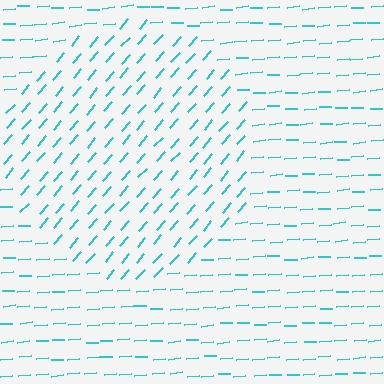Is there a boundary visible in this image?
Yes, there is a texture boundary formed by a change in line orientation.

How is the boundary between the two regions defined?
The boundary is defined purely by a change in line orientation (approximately 45 degrees difference). All lines are the same color and thickness.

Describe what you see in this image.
The image is filled with small cyan line segments. A circle region in the image has lines oriented differently from the surrounding lines, creating a visible texture boundary.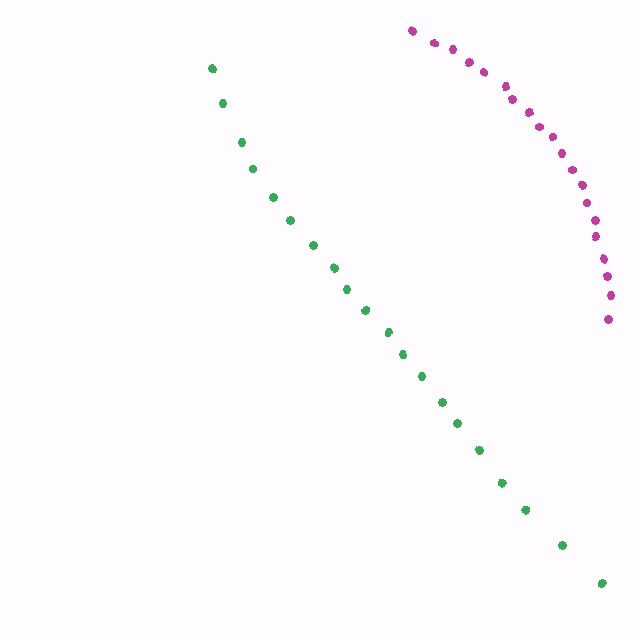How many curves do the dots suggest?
There are 2 distinct paths.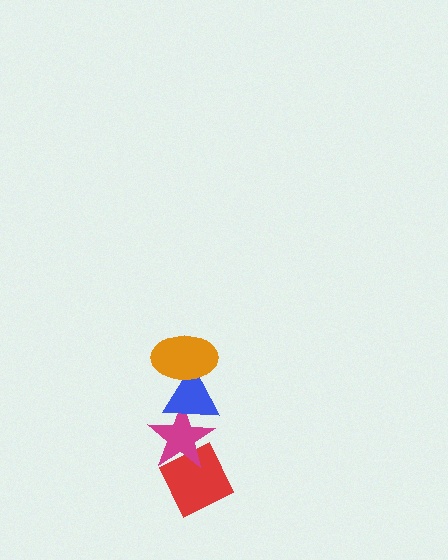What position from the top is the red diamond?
The red diamond is 4th from the top.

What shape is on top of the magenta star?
The blue triangle is on top of the magenta star.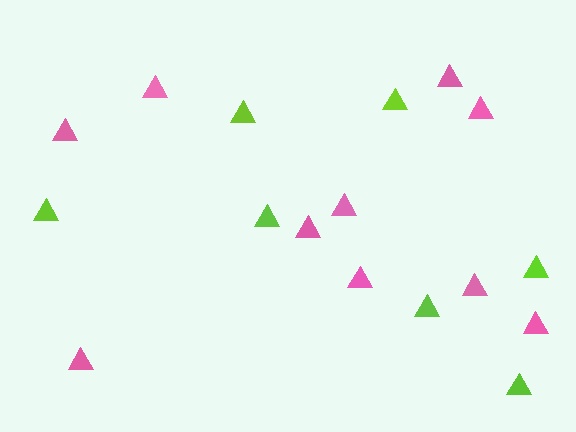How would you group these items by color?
There are 2 groups: one group of pink triangles (10) and one group of lime triangles (7).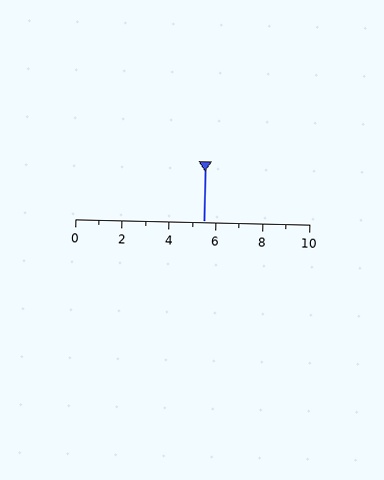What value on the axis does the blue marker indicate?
The marker indicates approximately 5.5.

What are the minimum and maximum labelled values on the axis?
The axis runs from 0 to 10.